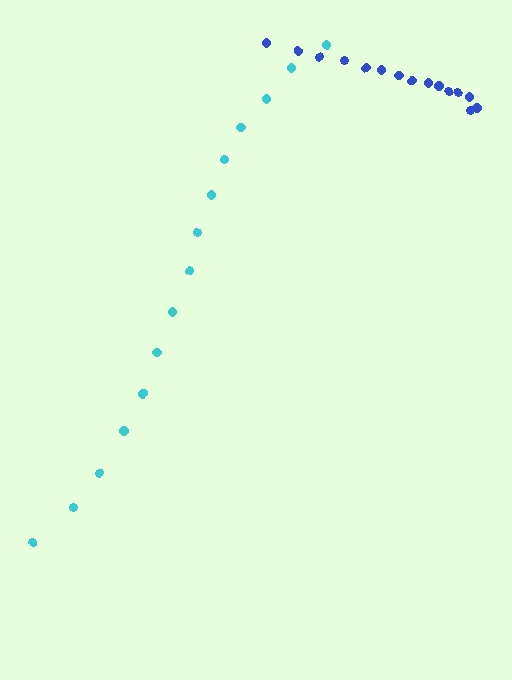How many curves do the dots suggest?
There are 2 distinct paths.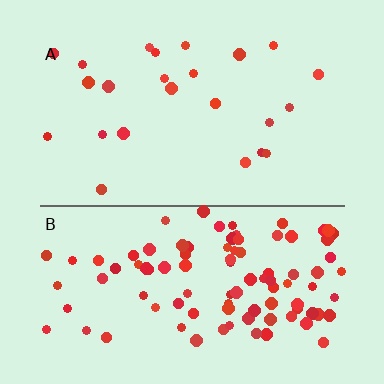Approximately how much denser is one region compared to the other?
Approximately 4.1× — region B over region A.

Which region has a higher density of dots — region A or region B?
B (the bottom).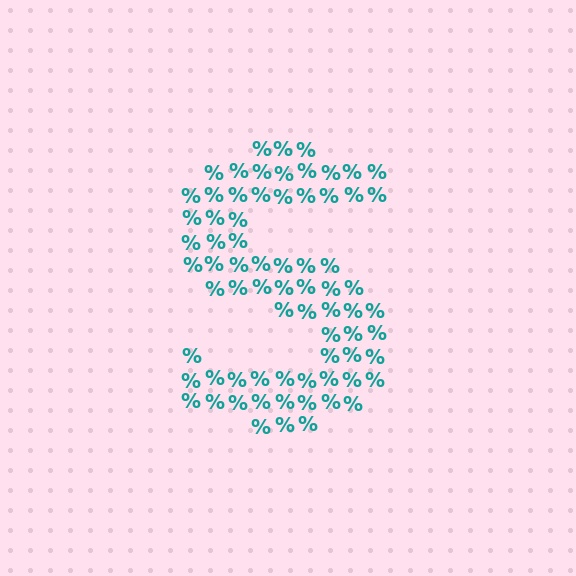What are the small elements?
The small elements are percent signs.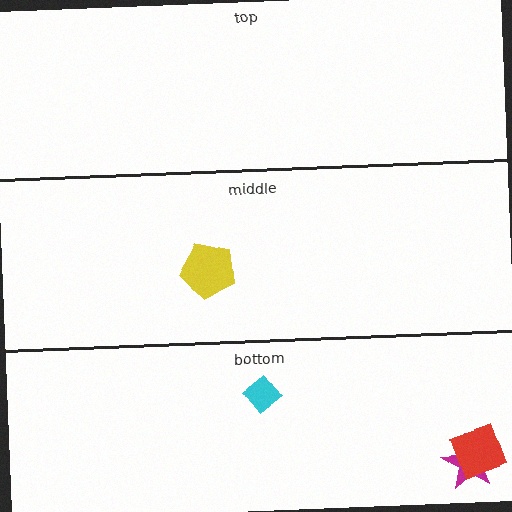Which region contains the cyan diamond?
The bottom region.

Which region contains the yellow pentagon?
The middle region.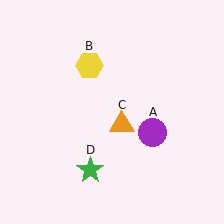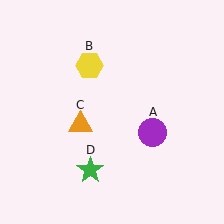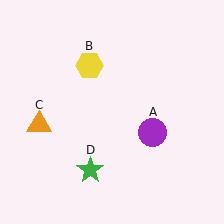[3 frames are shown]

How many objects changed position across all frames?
1 object changed position: orange triangle (object C).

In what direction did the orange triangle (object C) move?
The orange triangle (object C) moved left.